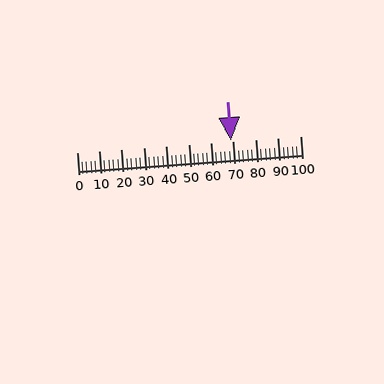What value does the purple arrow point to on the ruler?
The purple arrow points to approximately 69.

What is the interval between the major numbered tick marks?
The major tick marks are spaced 10 units apart.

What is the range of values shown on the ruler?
The ruler shows values from 0 to 100.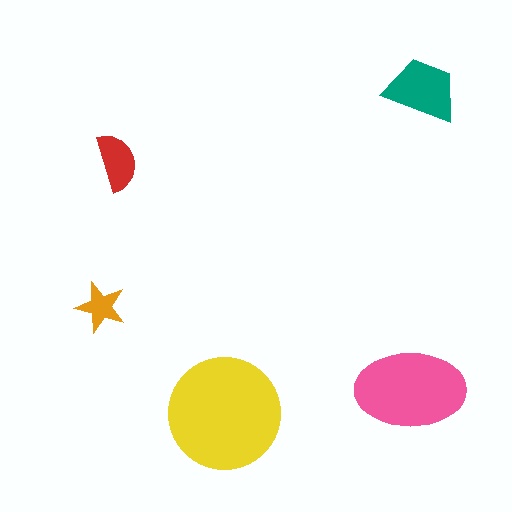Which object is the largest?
The yellow circle.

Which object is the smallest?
The orange star.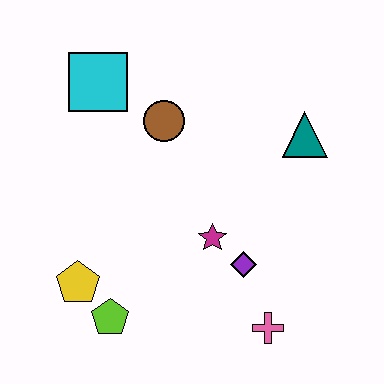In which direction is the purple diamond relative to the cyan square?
The purple diamond is below the cyan square.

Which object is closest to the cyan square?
The brown circle is closest to the cyan square.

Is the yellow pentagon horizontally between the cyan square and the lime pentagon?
No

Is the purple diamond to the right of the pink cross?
No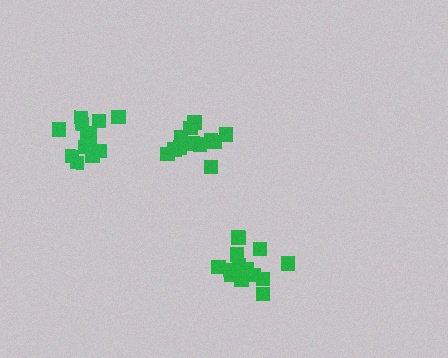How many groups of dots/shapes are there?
There are 3 groups.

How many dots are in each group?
Group 1: 13 dots, Group 2: 15 dots, Group 3: 13 dots (41 total).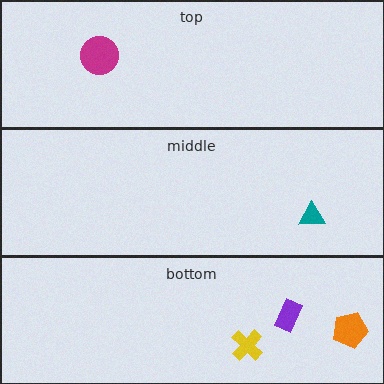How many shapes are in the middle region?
1.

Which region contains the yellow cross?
The bottom region.